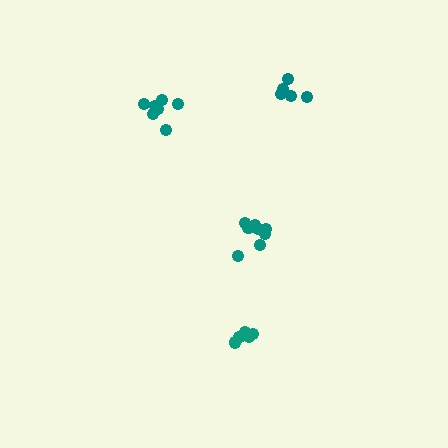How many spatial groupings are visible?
There are 4 spatial groupings.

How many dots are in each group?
Group 1: 8 dots, Group 2: 7 dots, Group 3: 7 dots, Group 4: 7 dots (29 total).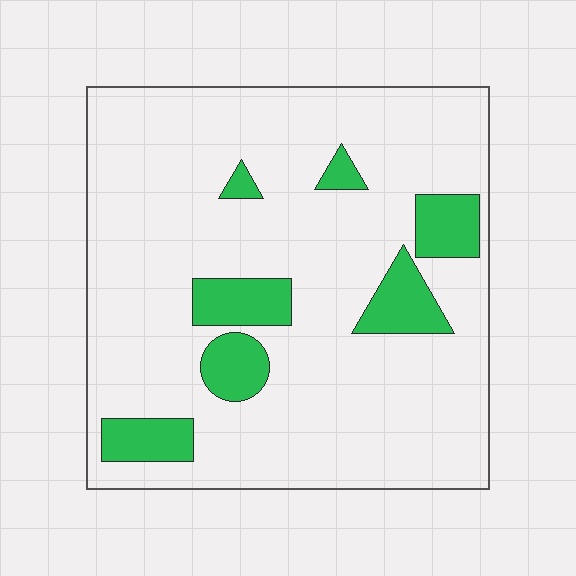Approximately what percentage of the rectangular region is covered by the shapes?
Approximately 15%.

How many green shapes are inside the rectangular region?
7.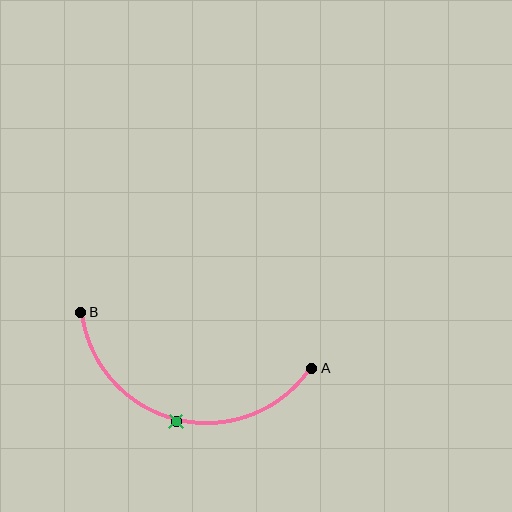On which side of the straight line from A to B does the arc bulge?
The arc bulges below the straight line connecting A and B.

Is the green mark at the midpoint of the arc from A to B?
Yes. The green mark lies on the arc at equal arc-length from both A and B — it is the arc midpoint.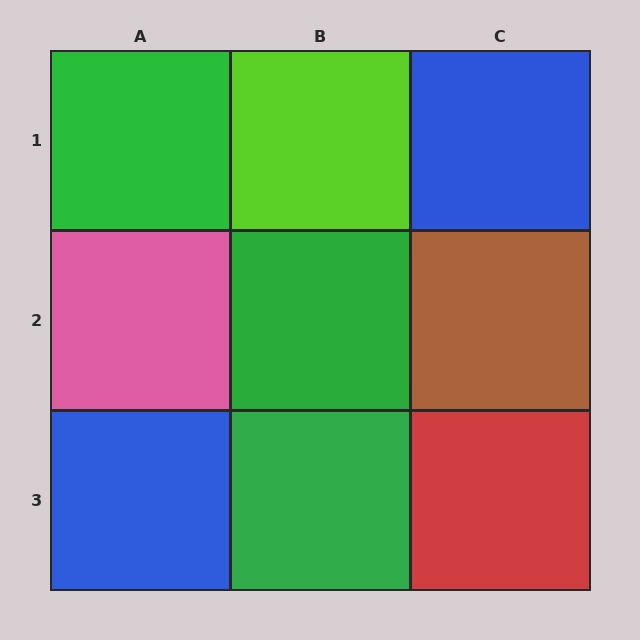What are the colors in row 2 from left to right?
Pink, green, brown.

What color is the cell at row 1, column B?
Lime.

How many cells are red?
1 cell is red.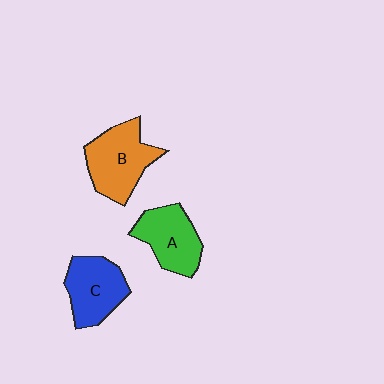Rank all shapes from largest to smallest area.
From largest to smallest: B (orange), C (blue), A (green).